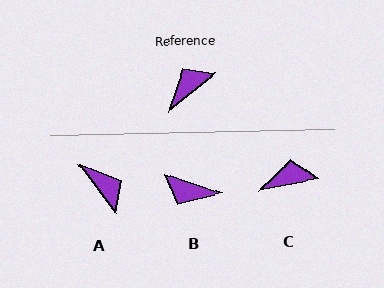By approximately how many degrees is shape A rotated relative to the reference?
Approximately 92 degrees clockwise.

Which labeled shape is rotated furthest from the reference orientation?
B, about 122 degrees away.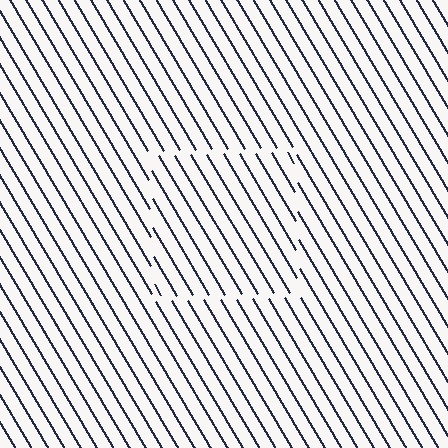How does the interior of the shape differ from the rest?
The interior of the shape contains the same grating, shifted by half a period — the contour is defined by the phase discontinuity where line-ends from the inner and outer gratings abut.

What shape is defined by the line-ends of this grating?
An illusory square. The interior of the shape contains the same grating, shifted by half a period — the contour is defined by the phase discontinuity where line-ends from the inner and outer gratings abut.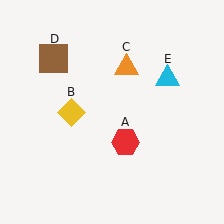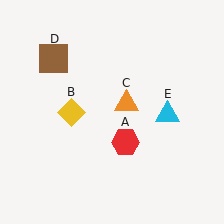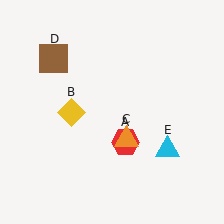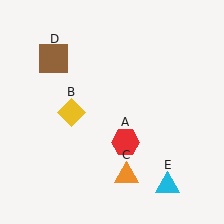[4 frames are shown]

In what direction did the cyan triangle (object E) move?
The cyan triangle (object E) moved down.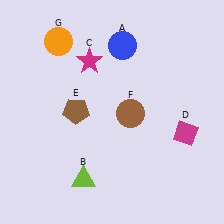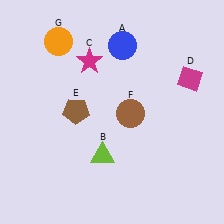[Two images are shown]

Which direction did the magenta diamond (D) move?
The magenta diamond (D) moved up.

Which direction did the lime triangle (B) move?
The lime triangle (B) moved up.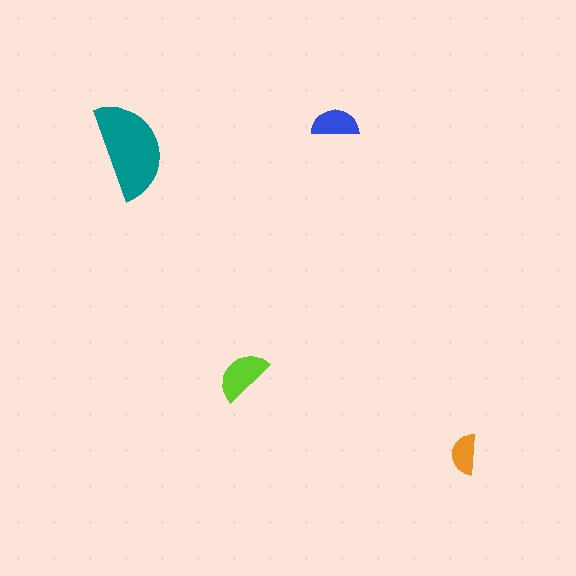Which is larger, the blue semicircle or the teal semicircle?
The teal one.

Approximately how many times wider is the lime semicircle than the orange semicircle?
About 1.5 times wider.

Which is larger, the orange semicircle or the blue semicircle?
The blue one.